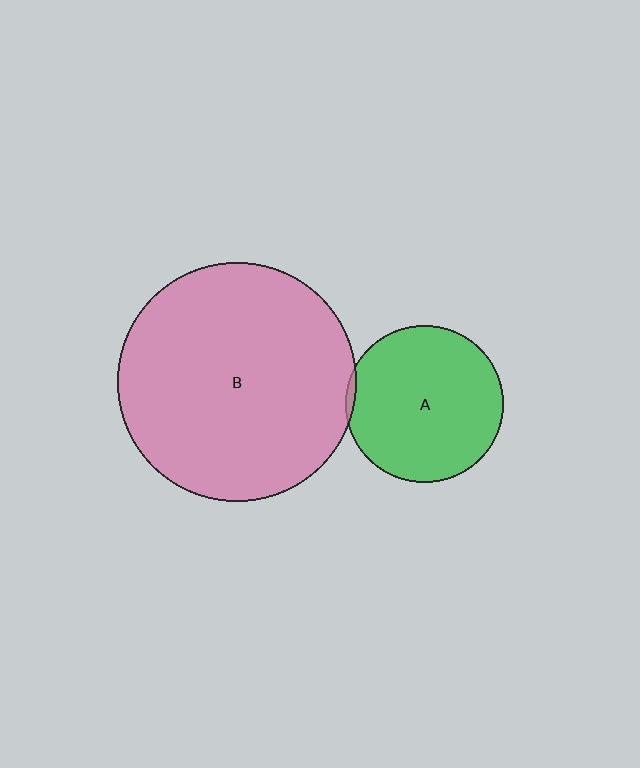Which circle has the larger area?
Circle B (pink).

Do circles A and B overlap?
Yes.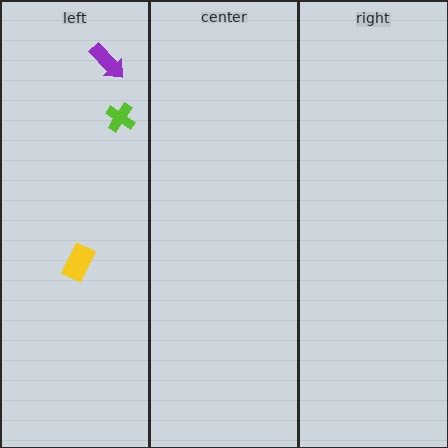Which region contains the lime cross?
The left region.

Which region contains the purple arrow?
The left region.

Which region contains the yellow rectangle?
The left region.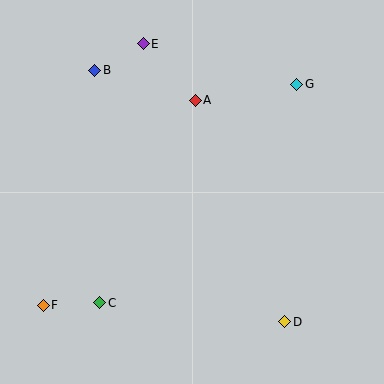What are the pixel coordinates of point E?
Point E is at (143, 44).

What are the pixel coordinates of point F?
Point F is at (43, 305).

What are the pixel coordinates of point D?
Point D is at (285, 322).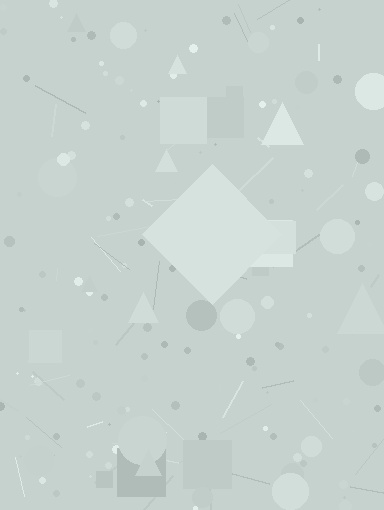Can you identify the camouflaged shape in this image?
The camouflaged shape is a diamond.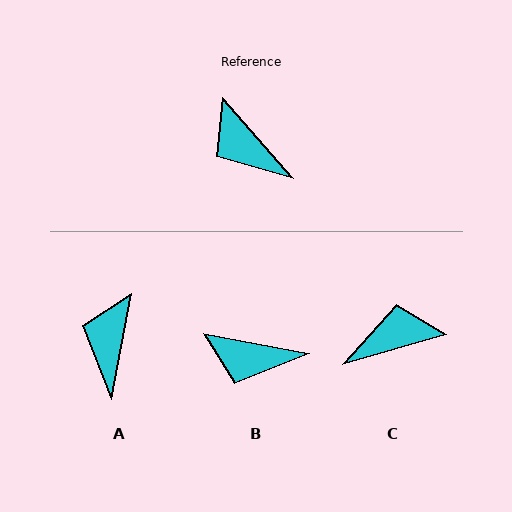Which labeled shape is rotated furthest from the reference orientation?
C, about 115 degrees away.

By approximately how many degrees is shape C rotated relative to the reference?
Approximately 115 degrees clockwise.